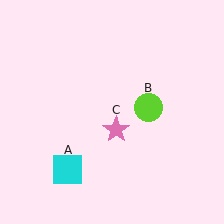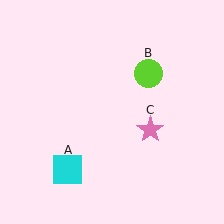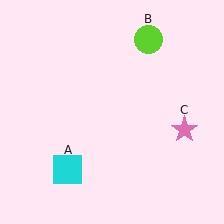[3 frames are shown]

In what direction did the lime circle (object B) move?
The lime circle (object B) moved up.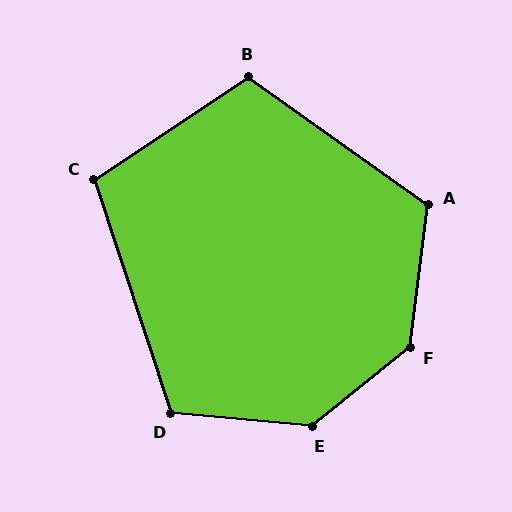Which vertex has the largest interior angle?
E, at approximately 136 degrees.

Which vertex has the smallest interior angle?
C, at approximately 106 degrees.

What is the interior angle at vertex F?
Approximately 136 degrees (obtuse).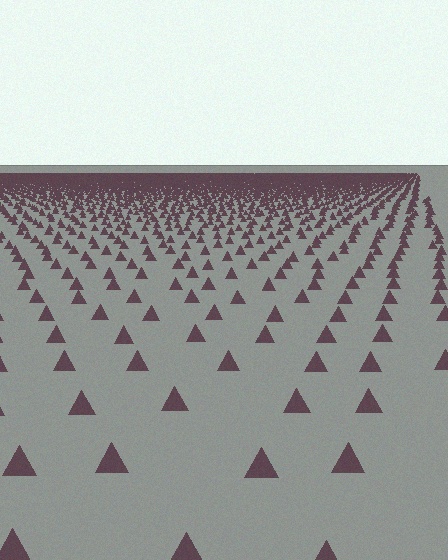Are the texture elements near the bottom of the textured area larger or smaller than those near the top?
Larger. Near the bottom, elements are closer to the viewer and appear at a bigger on-screen size.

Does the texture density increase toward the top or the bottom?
Density increases toward the top.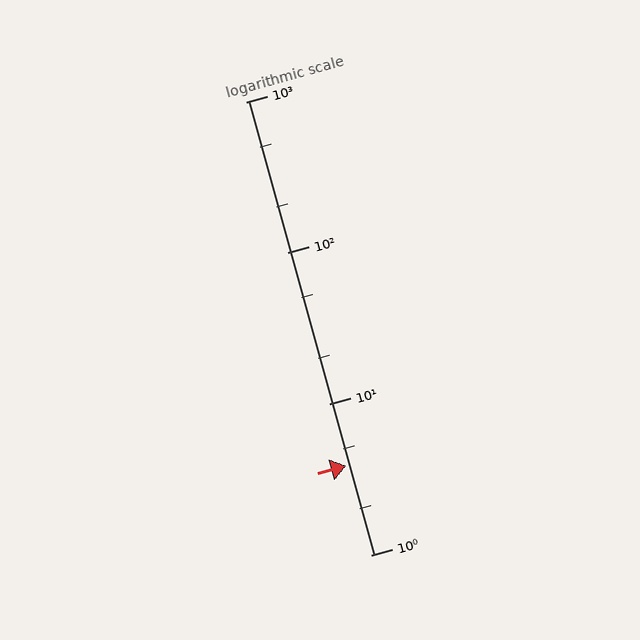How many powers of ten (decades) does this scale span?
The scale spans 3 decades, from 1 to 1000.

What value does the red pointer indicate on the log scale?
The pointer indicates approximately 3.9.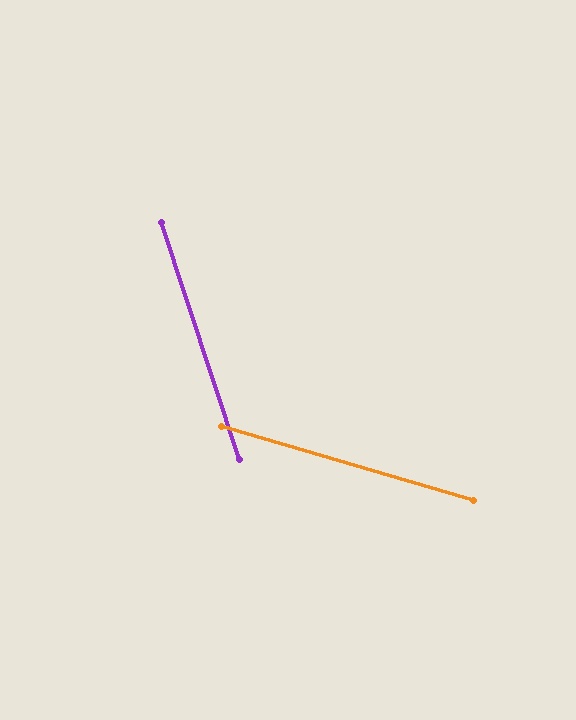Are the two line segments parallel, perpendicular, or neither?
Neither parallel nor perpendicular — they differ by about 55°.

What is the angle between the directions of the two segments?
Approximately 55 degrees.